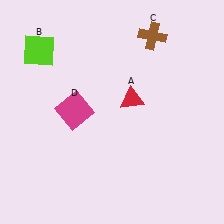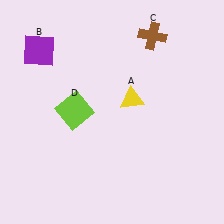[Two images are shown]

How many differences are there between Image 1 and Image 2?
There are 3 differences between the two images.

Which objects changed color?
A changed from red to yellow. B changed from lime to purple. D changed from magenta to lime.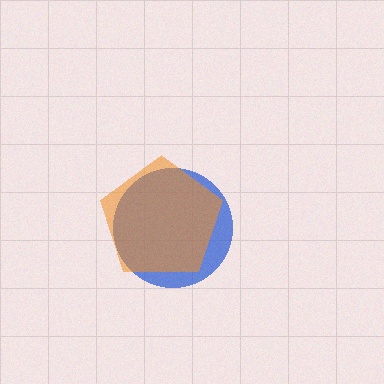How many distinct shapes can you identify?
There are 2 distinct shapes: a blue circle, an orange pentagon.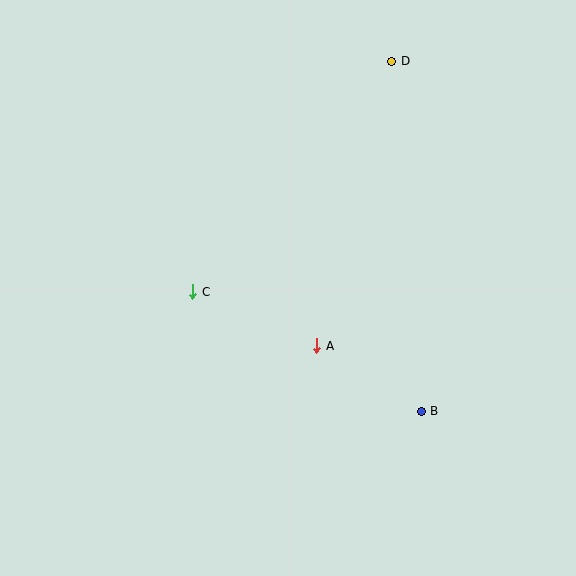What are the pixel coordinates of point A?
Point A is at (317, 346).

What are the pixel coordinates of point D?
Point D is at (392, 61).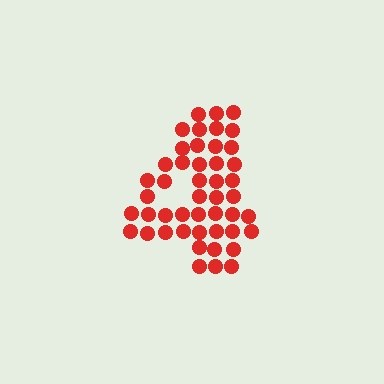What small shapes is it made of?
It is made of small circles.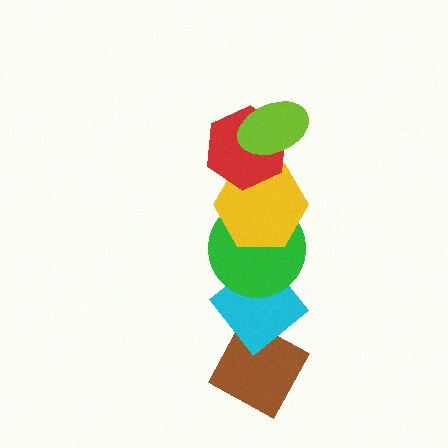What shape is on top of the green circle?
The yellow hexagon is on top of the green circle.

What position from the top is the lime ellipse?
The lime ellipse is 1st from the top.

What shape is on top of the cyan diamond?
The green circle is on top of the cyan diamond.